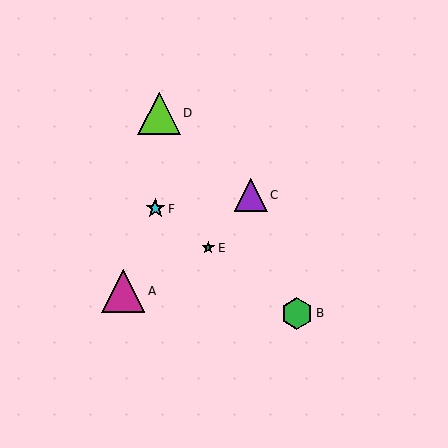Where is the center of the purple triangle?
The center of the purple triangle is at (251, 195).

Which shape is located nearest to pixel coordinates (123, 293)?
The magenta triangle (labeled A) at (123, 291) is nearest to that location.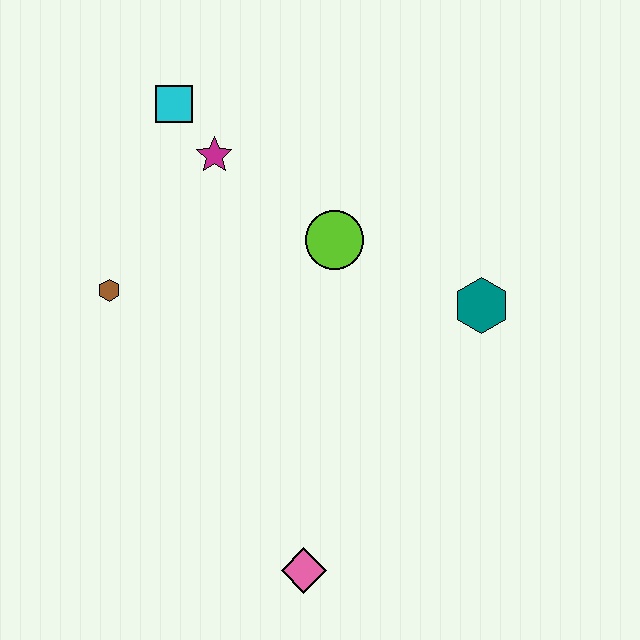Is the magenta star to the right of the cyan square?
Yes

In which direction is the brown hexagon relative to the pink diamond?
The brown hexagon is above the pink diamond.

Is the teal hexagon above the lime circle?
No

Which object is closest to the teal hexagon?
The lime circle is closest to the teal hexagon.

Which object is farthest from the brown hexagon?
The teal hexagon is farthest from the brown hexagon.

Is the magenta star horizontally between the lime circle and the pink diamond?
No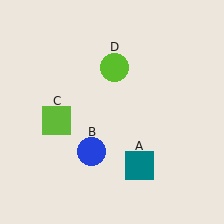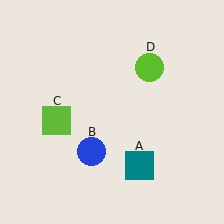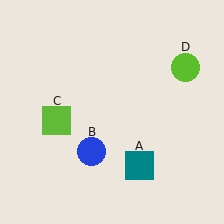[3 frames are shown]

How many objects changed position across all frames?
1 object changed position: lime circle (object D).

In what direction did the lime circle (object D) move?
The lime circle (object D) moved right.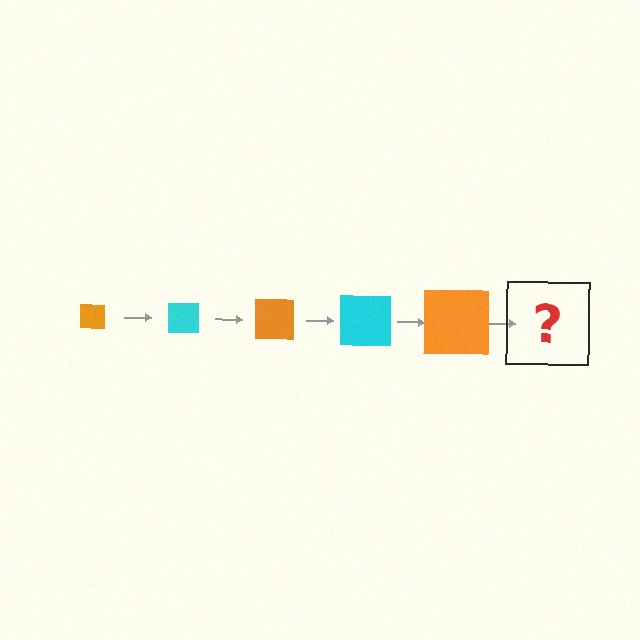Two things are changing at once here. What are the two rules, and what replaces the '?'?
The two rules are that the square grows larger each step and the color cycles through orange and cyan. The '?' should be a cyan square, larger than the previous one.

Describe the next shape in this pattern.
It should be a cyan square, larger than the previous one.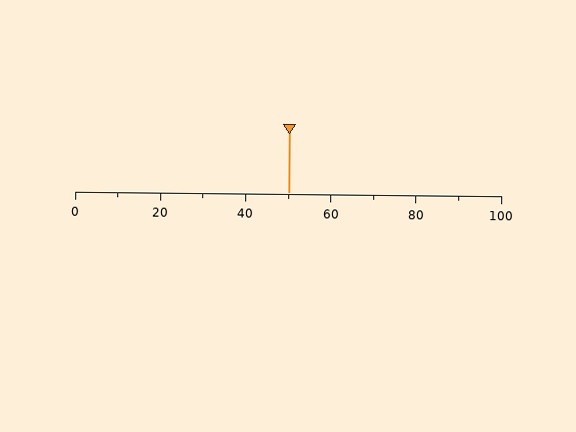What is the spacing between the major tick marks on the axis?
The major ticks are spaced 20 apart.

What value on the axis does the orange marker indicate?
The marker indicates approximately 50.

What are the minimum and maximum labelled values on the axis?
The axis runs from 0 to 100.